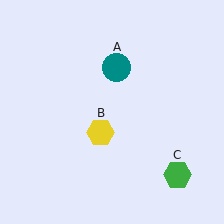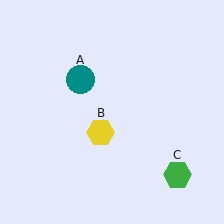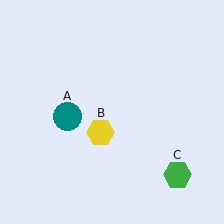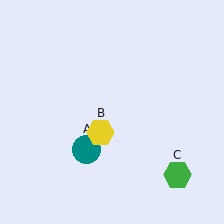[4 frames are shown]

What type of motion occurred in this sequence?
The teal circle (object A) rotated counterclockwise around the center of the scene.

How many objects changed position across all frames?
1 object changed position: teal circle (object A).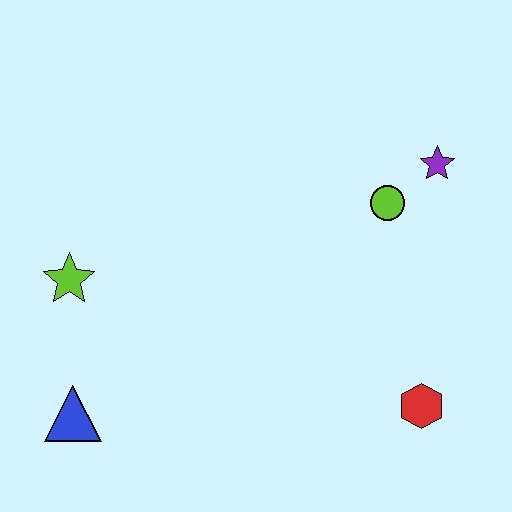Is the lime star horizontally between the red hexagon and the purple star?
No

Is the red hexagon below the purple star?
Yes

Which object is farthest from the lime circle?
The blue triangle is farthest from the lime circle.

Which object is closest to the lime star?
The blue triangle is closest to the lime star.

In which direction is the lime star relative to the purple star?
The lime star is to the left of the purple star.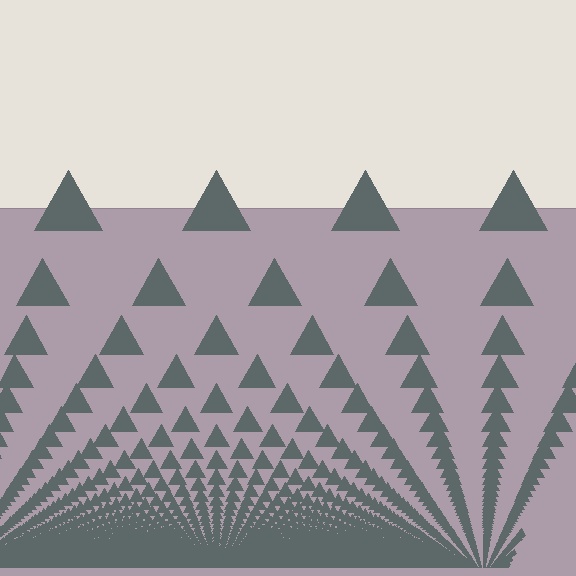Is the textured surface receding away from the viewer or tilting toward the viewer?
The surface appears to tilt toward the viewer. Texture elements get larger and sparser toward the top.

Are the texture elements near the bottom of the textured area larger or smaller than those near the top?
Smaller. The gradient is inverted — elements near the bottom are smaller and denser.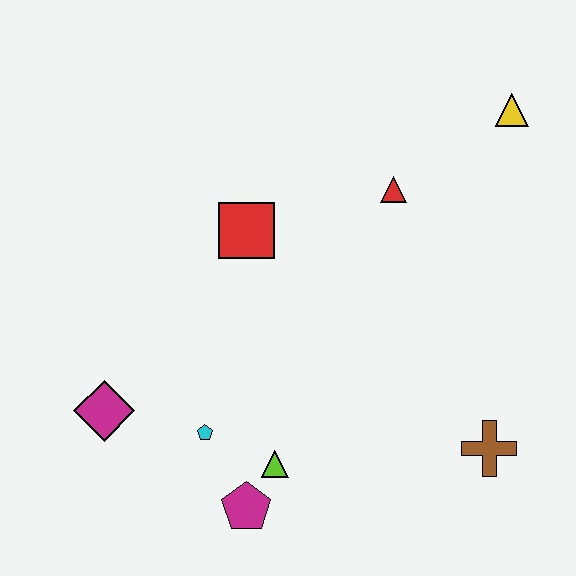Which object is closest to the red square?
The red triangle is closest to the red square.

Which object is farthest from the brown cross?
The magenta diamond is farthest from the brown cross.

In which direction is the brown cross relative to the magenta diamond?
The brown cross is to the right of the magenta diamond.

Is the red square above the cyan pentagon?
Yes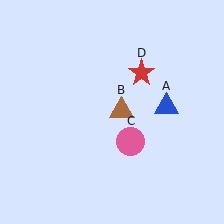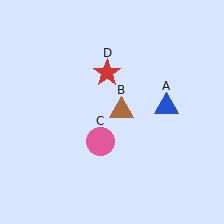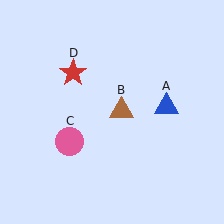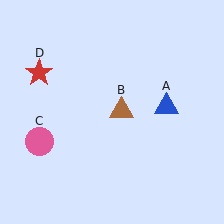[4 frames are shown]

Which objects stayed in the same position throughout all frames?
Blue triangle (object A) and brown triangle (object B) remained stationary.